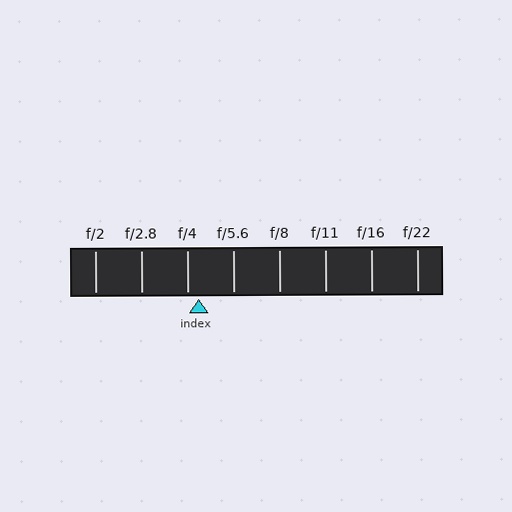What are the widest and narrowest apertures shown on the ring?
The widest aperture shown is f/2 and the narrowest is f/22.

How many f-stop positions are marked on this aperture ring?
There are 8 f-stop positions marked.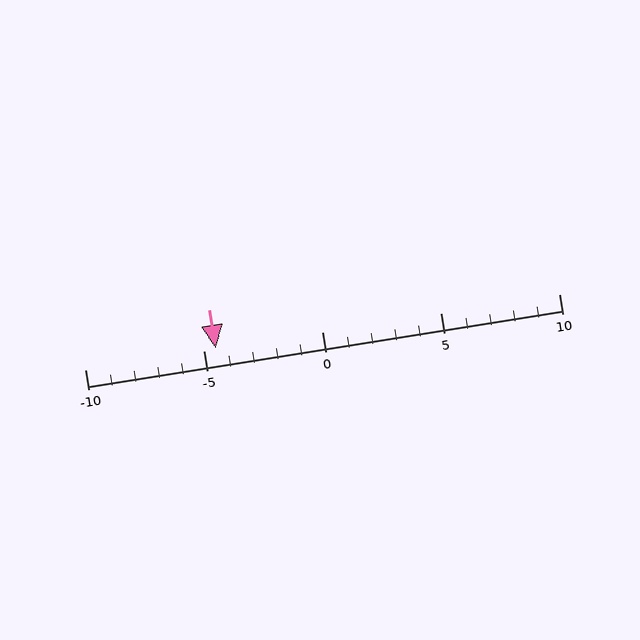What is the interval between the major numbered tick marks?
The major tick marks are spaced 5 units apart.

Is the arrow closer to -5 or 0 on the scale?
The arrow is closer to -5.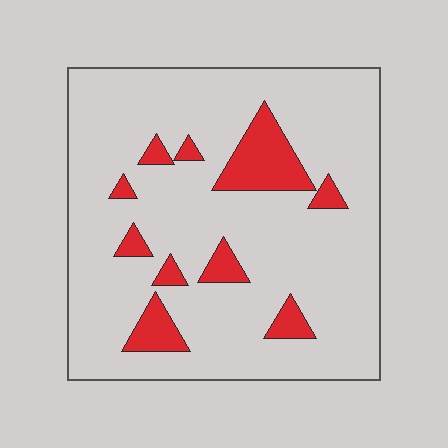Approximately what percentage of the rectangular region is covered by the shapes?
Approximately 15%.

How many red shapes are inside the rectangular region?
10.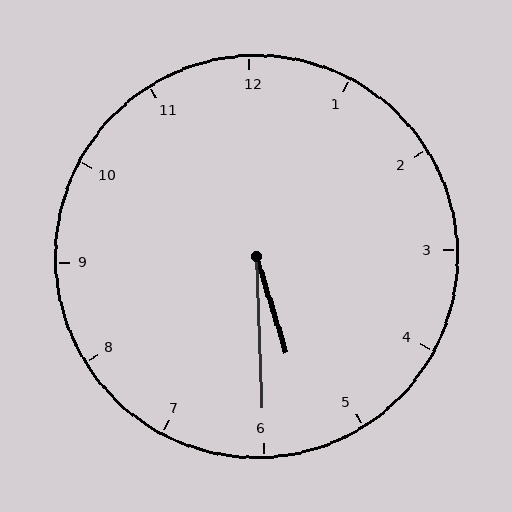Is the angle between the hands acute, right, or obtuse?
It is acute.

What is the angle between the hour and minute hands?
Approximately 15 degrees.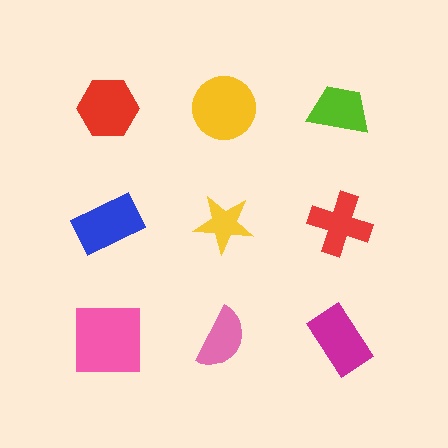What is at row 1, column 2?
A yellow circle.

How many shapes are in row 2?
3 shapes.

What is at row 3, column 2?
A pink semicircle.